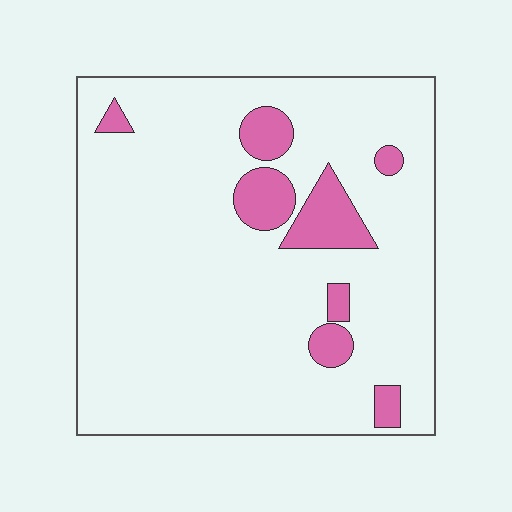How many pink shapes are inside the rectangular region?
8.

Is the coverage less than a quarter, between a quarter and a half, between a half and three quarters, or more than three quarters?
Less than a quarter.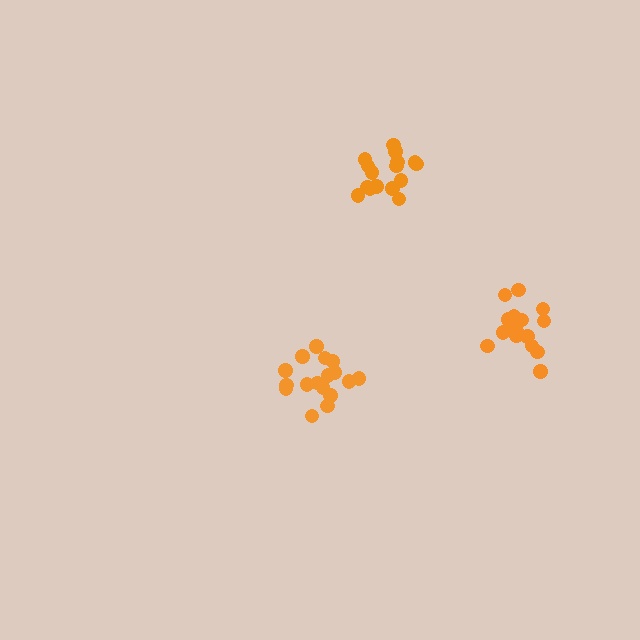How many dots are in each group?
Group 1: 17 dots, Group 2: 16 dots, Group 3: 16 dots (49 total).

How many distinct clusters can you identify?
There are 3 distinct clusters.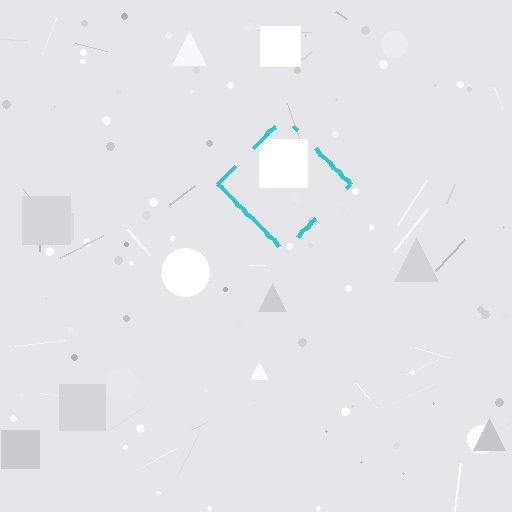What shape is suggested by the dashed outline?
The dashed outline suggests a diamond.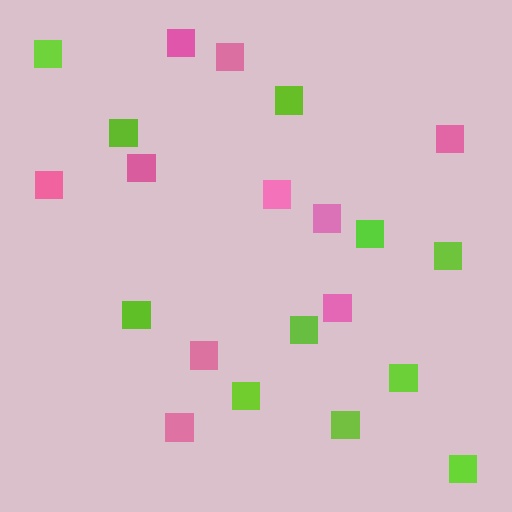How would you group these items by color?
There are 2 groups: one group of pink squares (10) and one group of lime squares (11).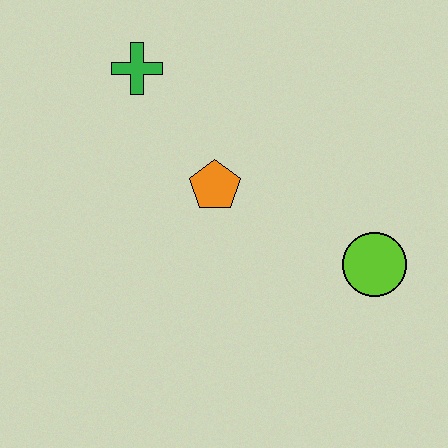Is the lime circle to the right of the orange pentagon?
Yes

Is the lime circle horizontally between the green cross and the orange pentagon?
No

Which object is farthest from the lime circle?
The green cross is farthest from the lime circle.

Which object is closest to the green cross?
The orange pentagon is closest to the green cross.